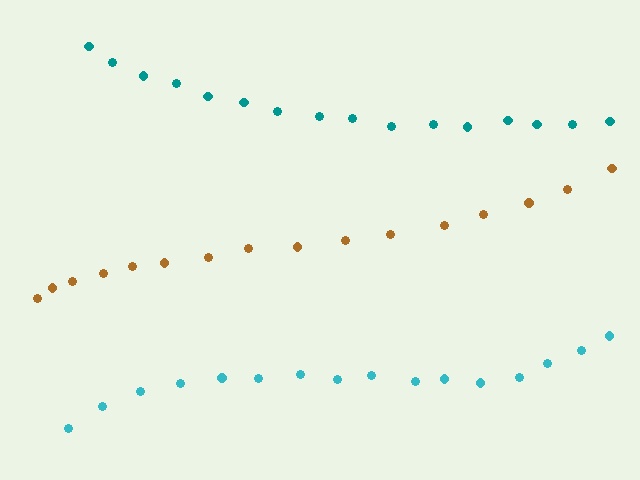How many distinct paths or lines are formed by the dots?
There are 3 distinct paths.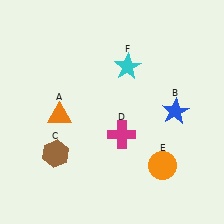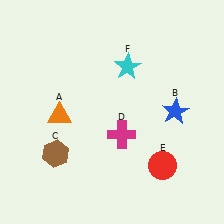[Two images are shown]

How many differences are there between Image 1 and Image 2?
There is 1 difference between the two images.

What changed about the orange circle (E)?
In Image 1, E is orange. In Image 2, it changed to red.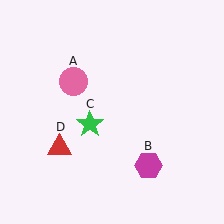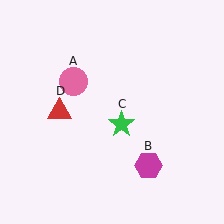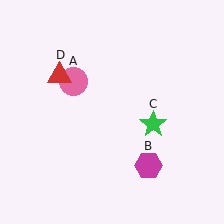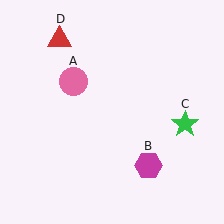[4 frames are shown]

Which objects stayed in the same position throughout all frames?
Pink circle (object A) and magenta hexagon (object B) remained stationary.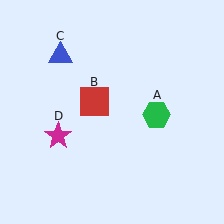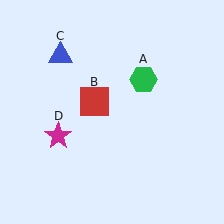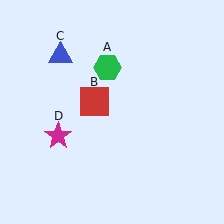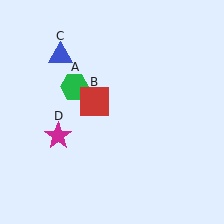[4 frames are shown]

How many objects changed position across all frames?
1 object changed position: green hexagon (object A).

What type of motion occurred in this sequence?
The green hexagon (object A) rotated counterclockwise around the center of the scene.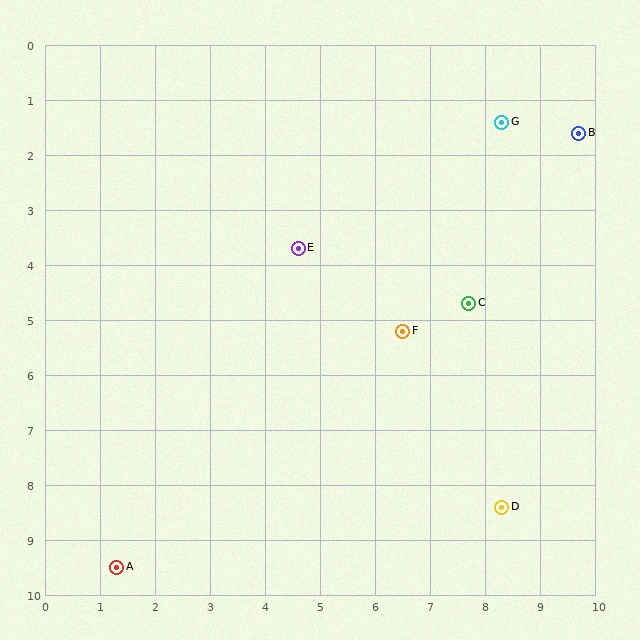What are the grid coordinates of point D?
Point D is at approximately (8.3, 8.4).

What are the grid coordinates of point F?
Point F is at approximately (6.5, 5.2).